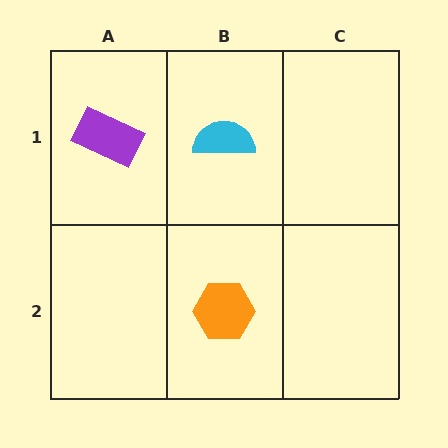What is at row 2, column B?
An orange hexagon.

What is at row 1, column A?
A purple rectangle.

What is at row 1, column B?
A cyan semicircle.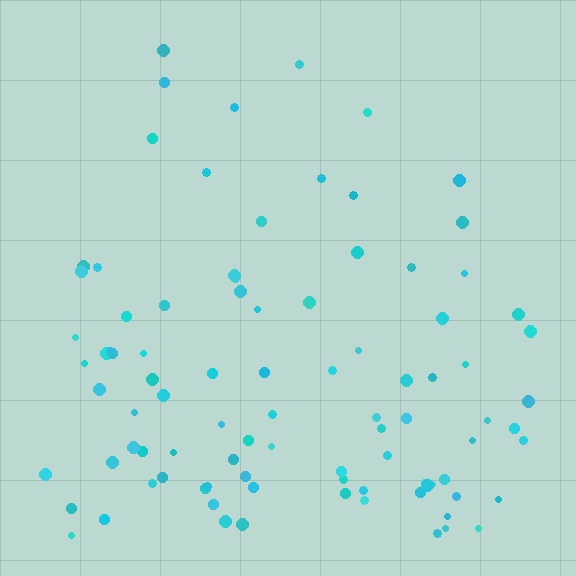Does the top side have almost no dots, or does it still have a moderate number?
Still a moderate number, just noticeably fewer than the bottom.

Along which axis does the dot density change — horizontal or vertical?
Vertical.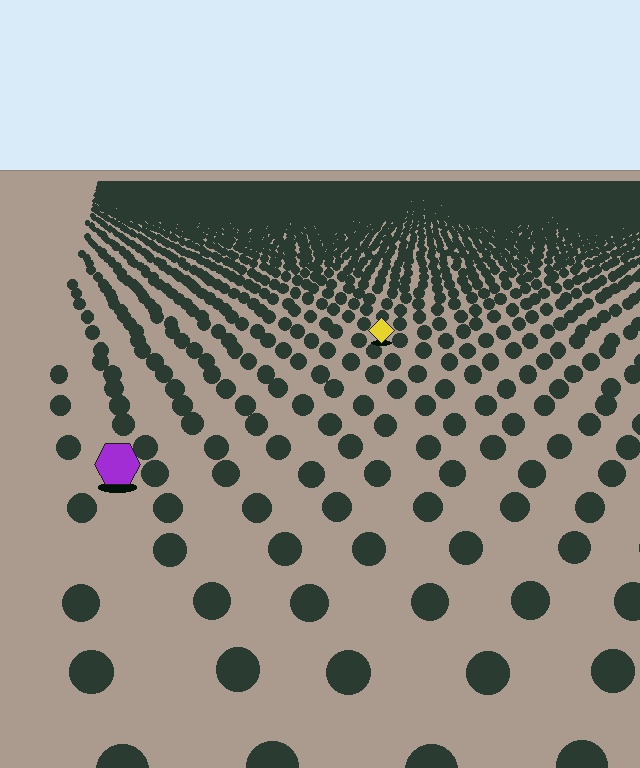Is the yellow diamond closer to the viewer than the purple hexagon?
No. The purple hexagon is closer — you can tell from the texture gradient: the ground texture is coarser near it.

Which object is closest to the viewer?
The purple hexagon is closest. The texture marks near it are larger and more spread out.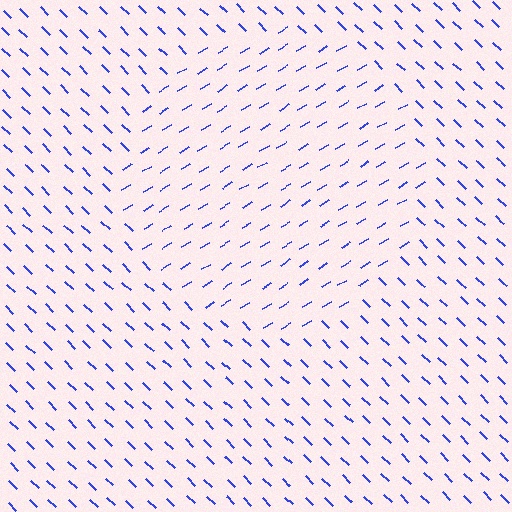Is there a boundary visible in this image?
Yes, there is a texture boundary formed by a change in line orientation.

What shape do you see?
I see a circle.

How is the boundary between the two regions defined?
The boundary is defined purely by a change in line orientation (approximately 74 degrees difference). All lines are the same color and thickness.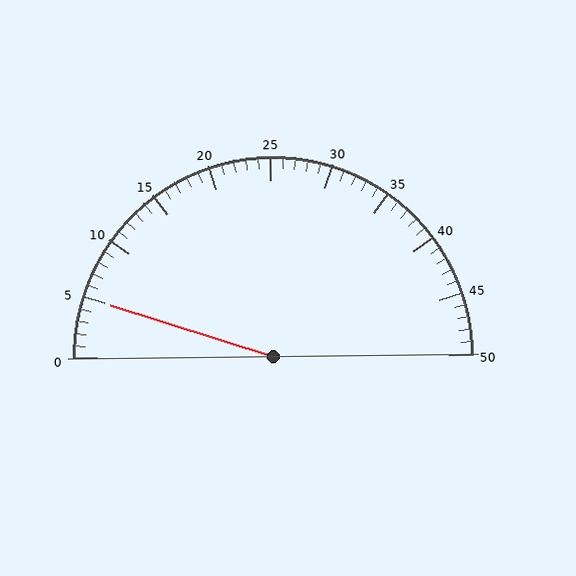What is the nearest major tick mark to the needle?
The nearest major tick mark is 5.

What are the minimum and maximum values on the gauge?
The gauge ranges from 0 to 50.